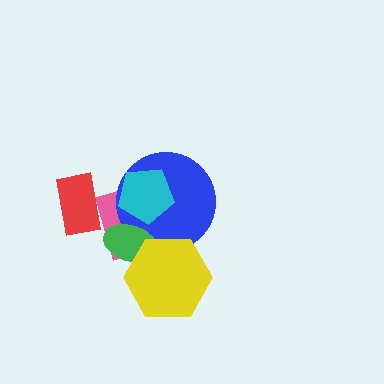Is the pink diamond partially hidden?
Yes, it is partially covered by another shape.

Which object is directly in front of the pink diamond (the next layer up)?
The blue circle is directly in front of the pink diamond.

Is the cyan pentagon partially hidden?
Yes, it is partially covered by another shape.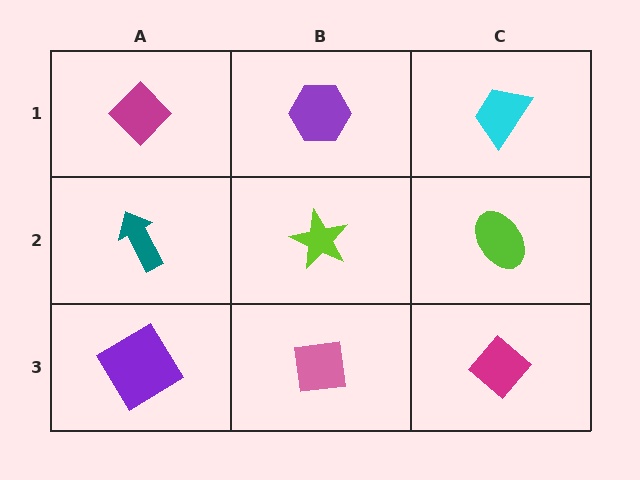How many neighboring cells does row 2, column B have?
4.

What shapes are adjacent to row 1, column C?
A lime ellipse (row 2, column C), a purple hexagon (row 1, column B).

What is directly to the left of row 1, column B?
A magenta diamond.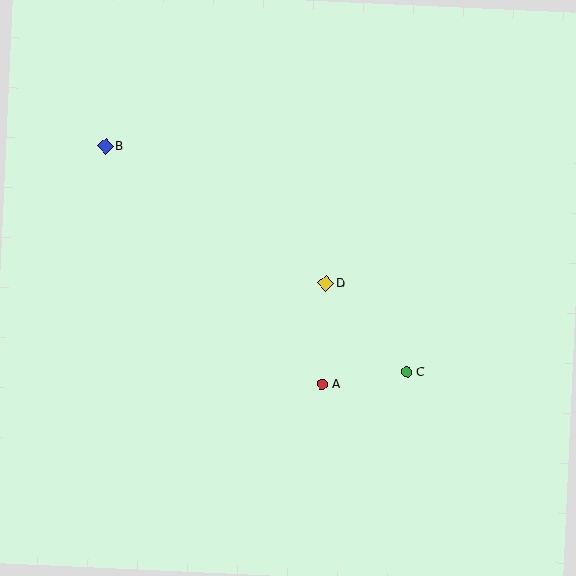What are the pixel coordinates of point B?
Point B is at (106, 146).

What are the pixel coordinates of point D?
Point D is at (326, 283).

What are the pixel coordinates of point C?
Point C is at (406, 372).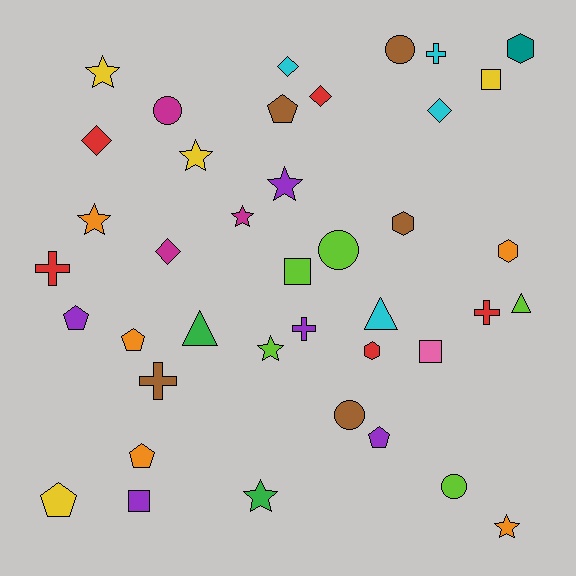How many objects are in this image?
There are 40 objects.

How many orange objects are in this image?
There are 5 orange objects.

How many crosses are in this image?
There are 5 crosses.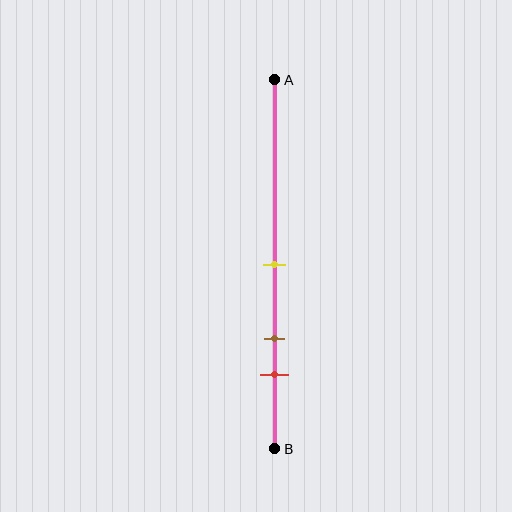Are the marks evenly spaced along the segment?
Yes, the marks are approximately evenly spaced.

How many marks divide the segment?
There are 3 marks dividing the segment.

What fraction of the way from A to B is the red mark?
The red mark is approximately 80% (0.8) of the way from A to B.